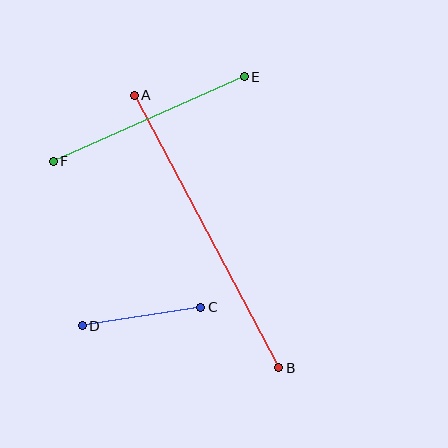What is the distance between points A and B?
The distance is approximately 309 pixels.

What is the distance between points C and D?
The distance is approximately 120 pixels.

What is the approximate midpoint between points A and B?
The midpoint is at approximately (206, 232) pixels.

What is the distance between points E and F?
The distance is approximately 209 pixels.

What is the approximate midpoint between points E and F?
The midpoint is at approximately (149, 119) pixels.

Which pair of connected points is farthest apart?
Points A and B are farthest apart.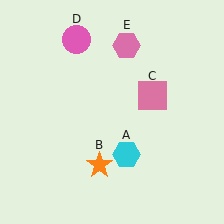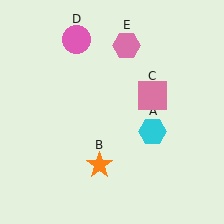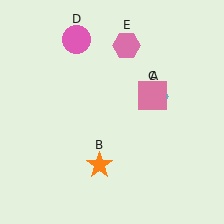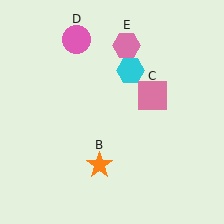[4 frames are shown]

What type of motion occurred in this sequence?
The cyan hexagon (object A) rotated counterclockwise around the center of the scene.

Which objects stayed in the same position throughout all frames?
Orange star (object B) and pink square (object C) and pink circle (object D) and pink hexagon (object E) remained stationary.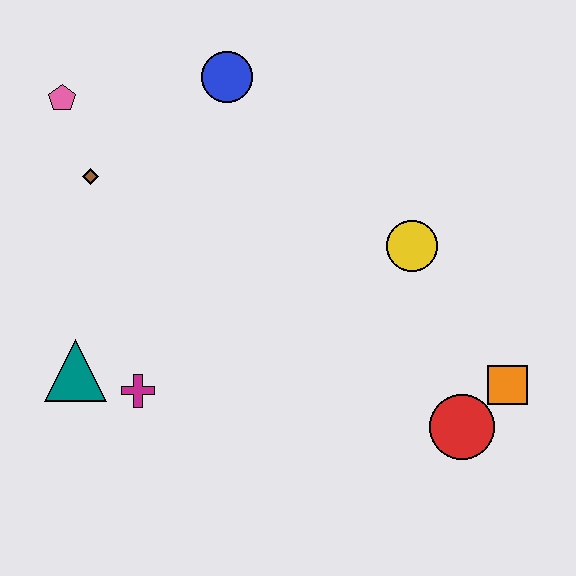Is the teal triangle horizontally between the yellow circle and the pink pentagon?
Yes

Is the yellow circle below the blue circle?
Yes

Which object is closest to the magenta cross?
The teal triangle is closest to the magenta cross.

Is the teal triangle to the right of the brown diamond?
No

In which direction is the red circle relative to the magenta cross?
The red circle is to the right of the magenta cross.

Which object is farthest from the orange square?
The pink pentagon is farthest from the orange square.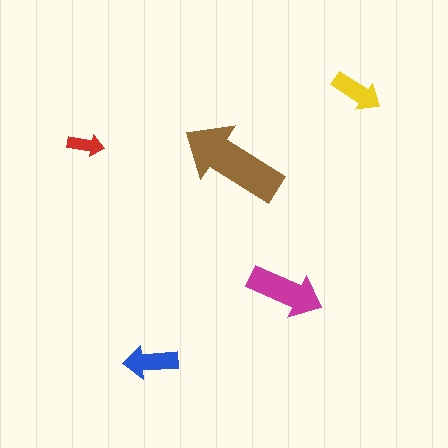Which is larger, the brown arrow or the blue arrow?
The brown one.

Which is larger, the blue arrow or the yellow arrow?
The blue one.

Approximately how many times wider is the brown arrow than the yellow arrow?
About 2 times wider.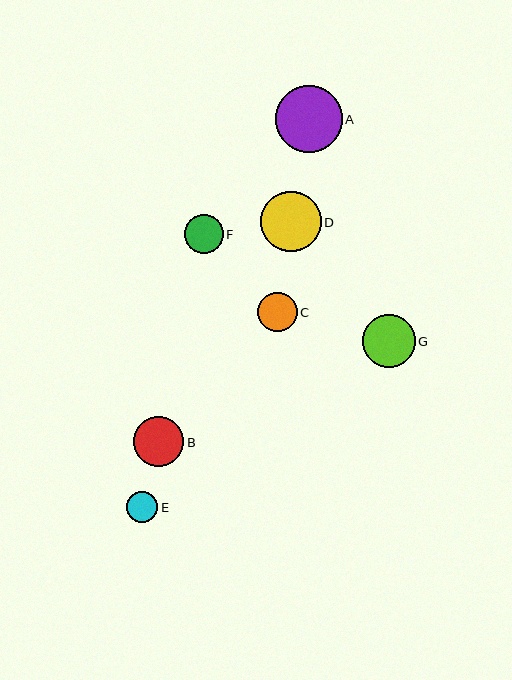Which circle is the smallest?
Circle E is the smallest with a size of approximately 31 pixels.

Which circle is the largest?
Circle A is the largest with a size of approximately 67 pixels.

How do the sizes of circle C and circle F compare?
Circle C and circle F are approximately the same size.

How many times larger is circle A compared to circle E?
Circle A is approximately 2.2 times the size of circle E.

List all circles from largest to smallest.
From largest to smallest: A, D, G, B, C, F, E.